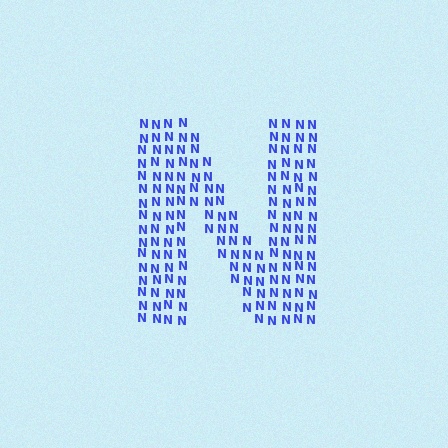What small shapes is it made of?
It is made of small letter N's.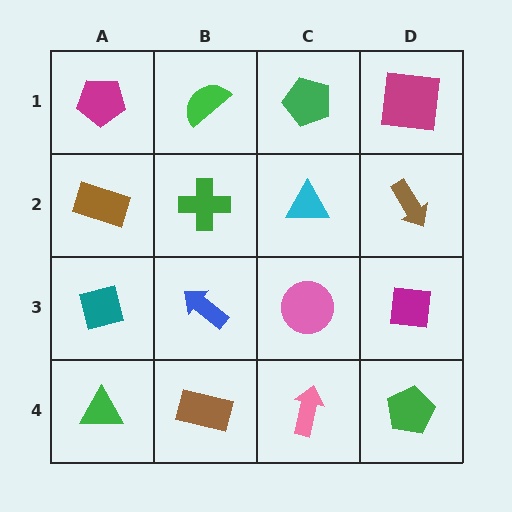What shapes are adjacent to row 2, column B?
A green semicircle (row 1, column B), a blue arrow (row 3, column B), a brown rectangle (row 2, column A), a cyan triangle (row 2, column C).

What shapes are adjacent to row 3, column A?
A brown rectangle (row 2, column A), a green triangle (row 4, column A), a blue arrow (row 3, column B).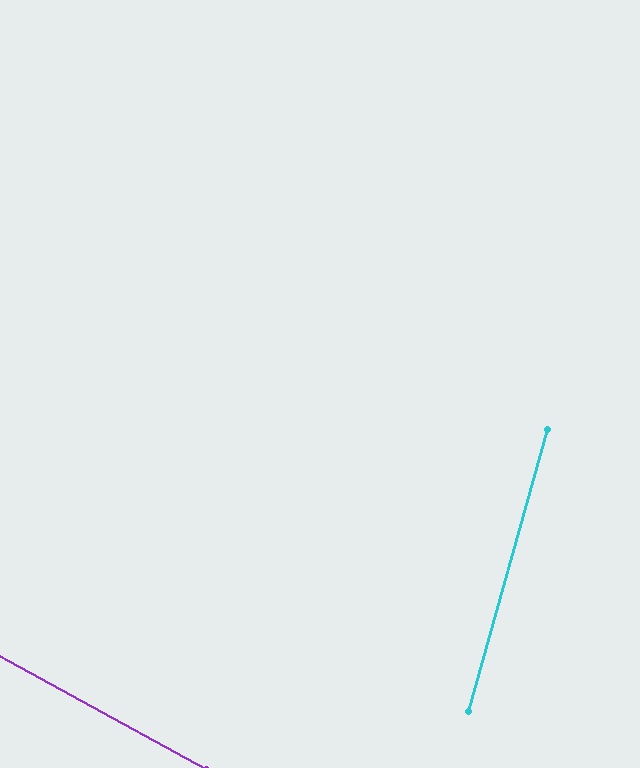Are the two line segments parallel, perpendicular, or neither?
Neither parallel nor perpendicular — they differ by about 77°.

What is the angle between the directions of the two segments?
Approximately 77 degrees.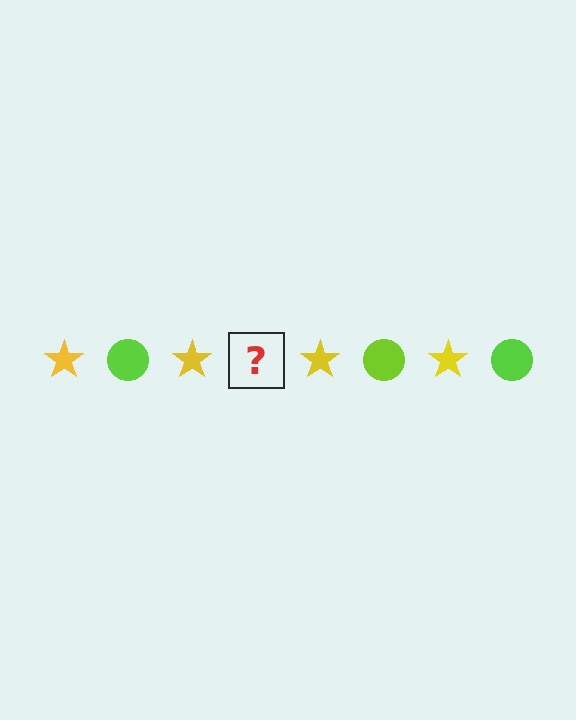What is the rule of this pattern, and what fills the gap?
The rule is that the pattern alternates between yellow star and lime circle. The gap should be filled with a lime circle.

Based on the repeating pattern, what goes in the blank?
The blank should be a lime circle.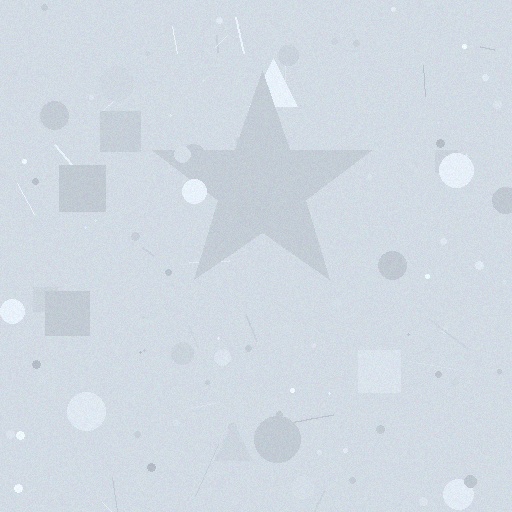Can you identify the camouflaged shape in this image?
The camouflaged shape is a star.